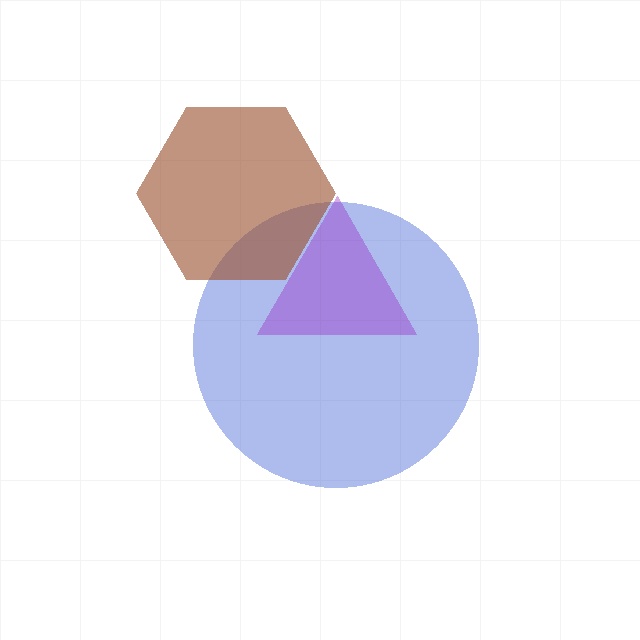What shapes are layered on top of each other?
The layered shapes are: a blue circle, a brown hexagon, a purple triangle.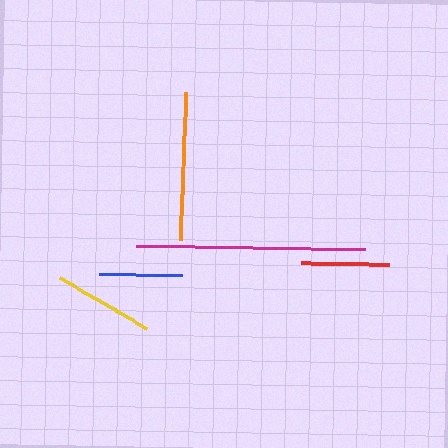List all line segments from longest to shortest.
From longest to shortest: magenta, orange, yellow, red, blue.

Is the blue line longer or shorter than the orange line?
The orange line is longer than the blue line.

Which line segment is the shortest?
The blue line is the shortest at approximately 83 pixels.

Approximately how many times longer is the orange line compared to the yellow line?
The orange line is approximately 1.5 times the length of the yellow line.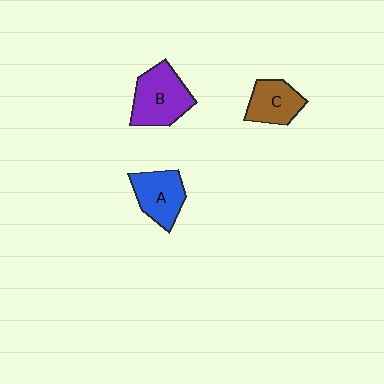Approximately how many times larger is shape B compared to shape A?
Approximately 1.3 times.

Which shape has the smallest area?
Shape C (brown).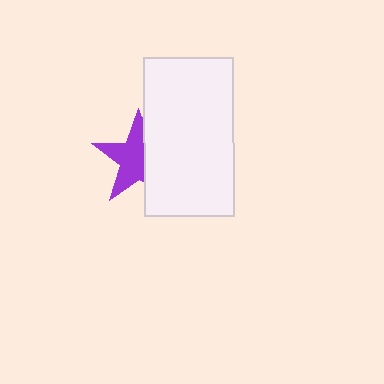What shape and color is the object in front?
The object in front is a white rectangle.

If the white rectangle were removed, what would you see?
You would see the complete purple star.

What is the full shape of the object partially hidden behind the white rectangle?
The partially hidden object is a purple star.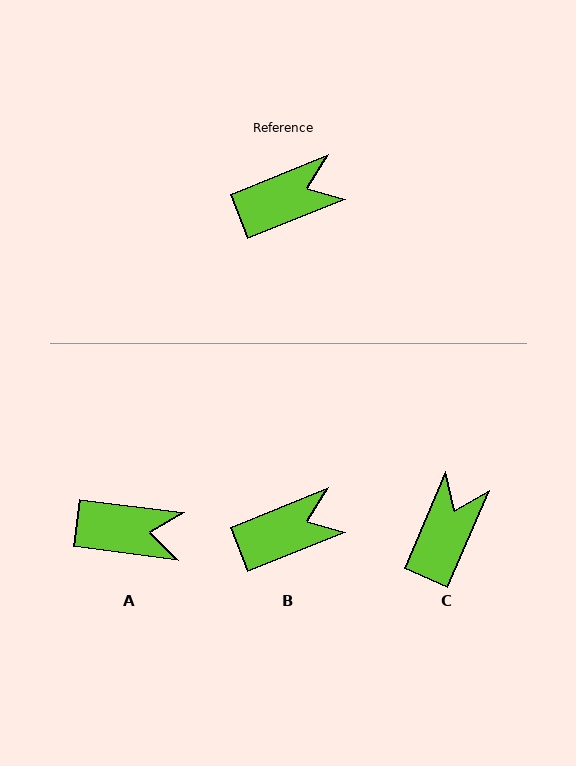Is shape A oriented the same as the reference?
No, it is off by about 29 degrees.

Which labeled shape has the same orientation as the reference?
B.